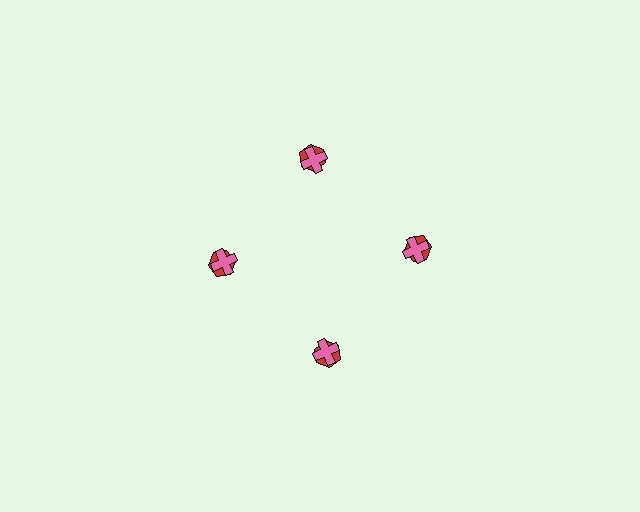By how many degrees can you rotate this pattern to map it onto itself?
The pattern maps onto itself every 90 degrees of rotation.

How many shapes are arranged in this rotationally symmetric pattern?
There are 8 shapes, arranged in 4 groups of 2.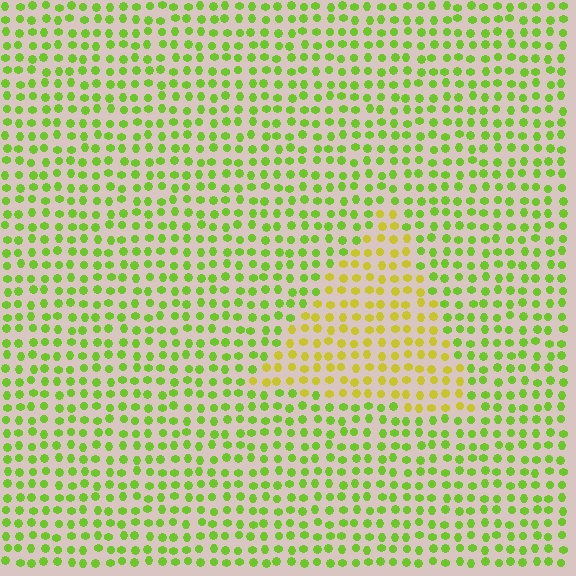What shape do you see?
I see a triangle.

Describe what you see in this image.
The image is filled with small lime elements in a uniform arrangement. A triangle-shaped region is visible where the elements are tinted to a slightly different hue, forming a subtle color boundary.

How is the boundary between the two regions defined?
The boundary is defined purely by a slight shift in hue (about 36 degrees). Spacing, size, and orientation are identical on both sides.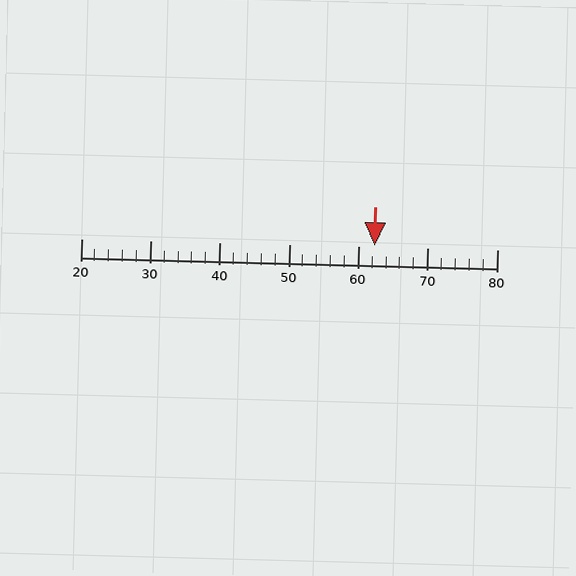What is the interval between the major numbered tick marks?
The major tick marks are spaced 10 units apart.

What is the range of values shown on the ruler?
The ruler shows values from 20 to 80.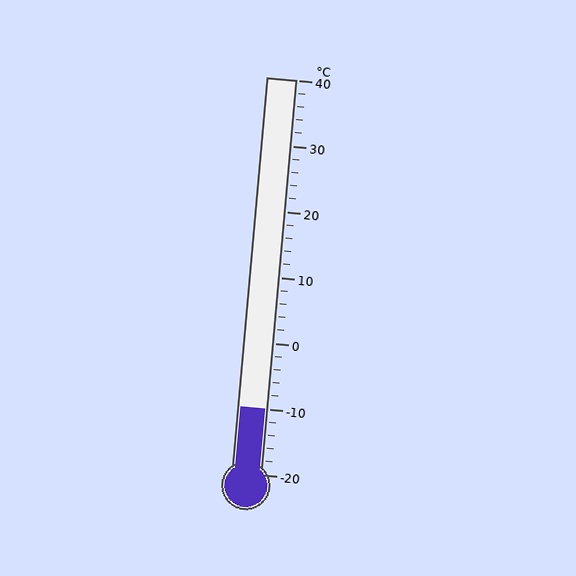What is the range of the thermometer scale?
The thermometer scale ranges from -20°C to 40°C.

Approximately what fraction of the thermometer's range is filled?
The thermometer is filled to approximately 15% of its range.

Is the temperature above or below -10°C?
The temperature is at -10°C.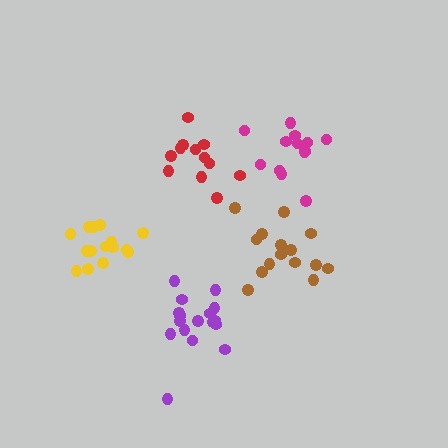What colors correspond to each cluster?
The clusters are colored: yellow, brown, red, purple, magenta.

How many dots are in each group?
Group 1: 15 dots, Group 2: 15 dots, Group 3: 12 dots, Group 4: 17 dots, Group 5: 13 dots (72 total).